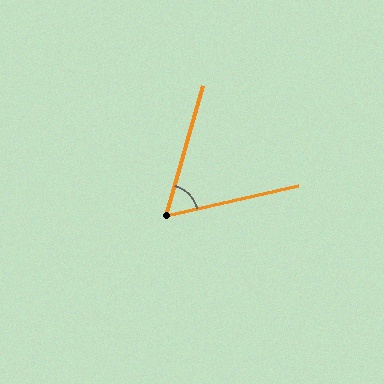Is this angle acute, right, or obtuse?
It is acute.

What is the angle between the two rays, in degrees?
Approximately 61 degrees.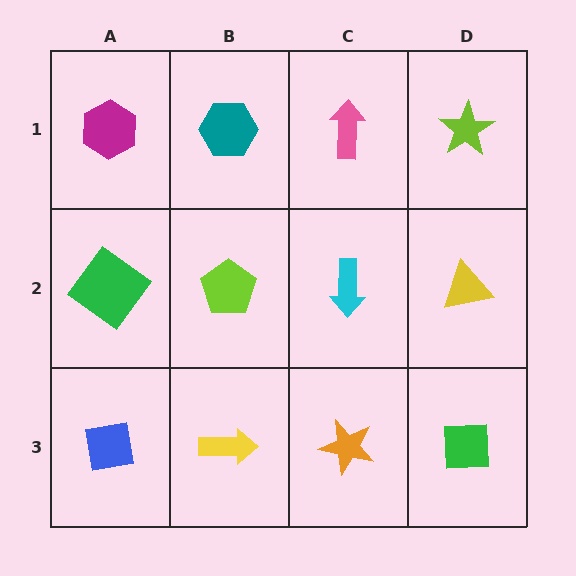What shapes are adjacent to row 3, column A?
A green diamond (row 2, column A), a yellow arrow (row 3, column B).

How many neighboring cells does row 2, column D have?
3.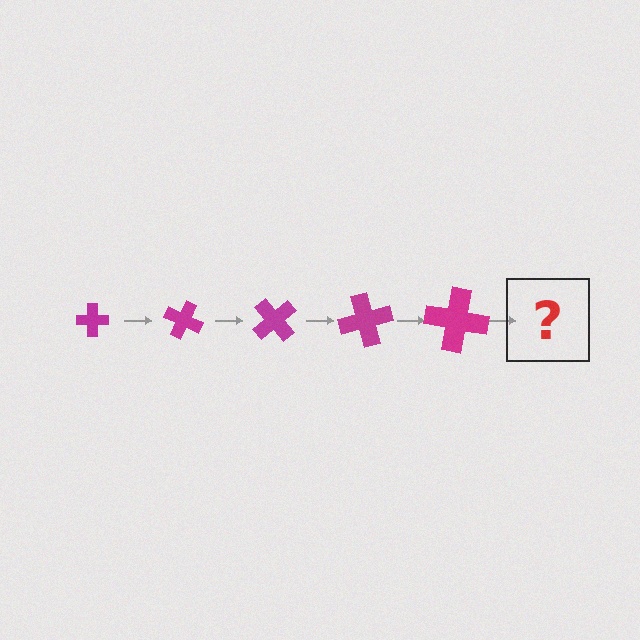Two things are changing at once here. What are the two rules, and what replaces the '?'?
The two rules are that the cross grows larger each step and it rotates 25 degrees each step. The '?' should be a cross, larger than the previous one and rotated 125 degrees from the start.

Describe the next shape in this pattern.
It should be a cross, larger than the previous one and rotated 125 degrees from the start.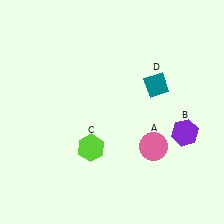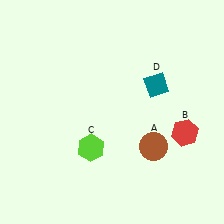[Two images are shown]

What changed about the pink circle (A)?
In Image 1, A is pink. In Image 2, it changed to brown.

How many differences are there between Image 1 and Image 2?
There are 2 differences between the two images.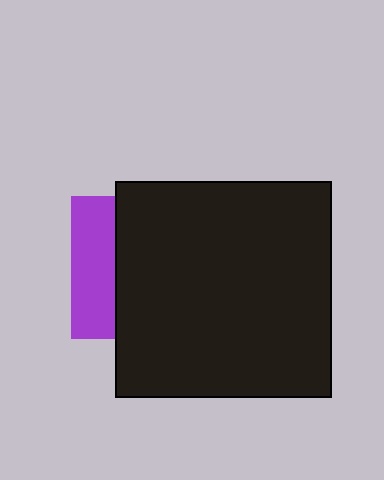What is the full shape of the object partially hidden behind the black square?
The partially hidden object is a purple square.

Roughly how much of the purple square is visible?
A small part of it is visible (roughly 31%).